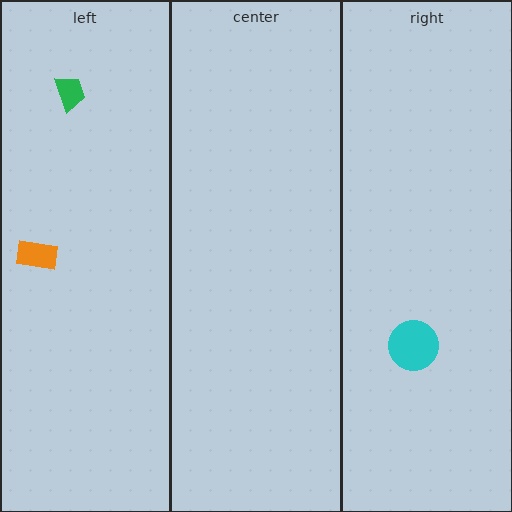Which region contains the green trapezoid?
The left region.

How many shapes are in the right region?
1.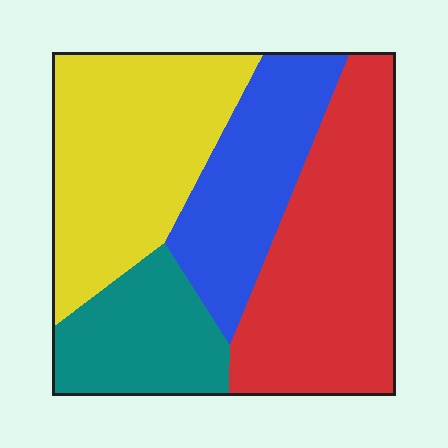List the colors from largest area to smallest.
From largest to smallest: red, yellow, blue, teal.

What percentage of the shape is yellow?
Yellow covers 30% of the shape.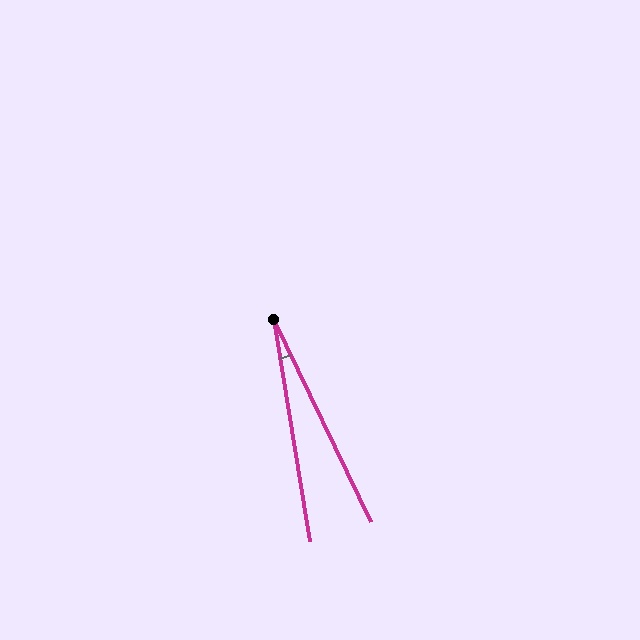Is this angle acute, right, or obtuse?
It is acute.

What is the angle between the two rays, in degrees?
Approximately 17 degrees.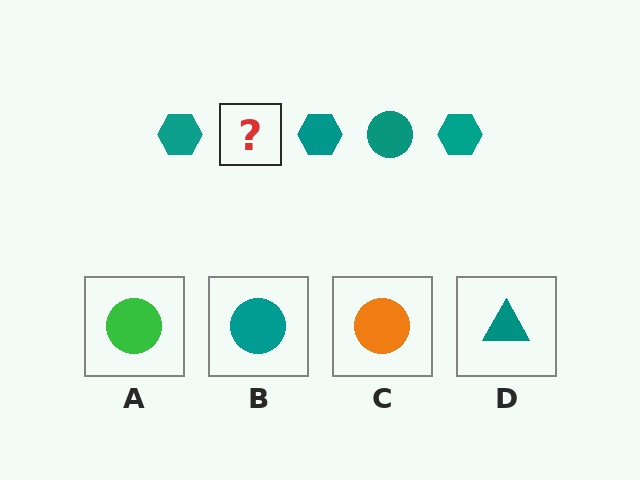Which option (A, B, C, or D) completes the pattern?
B.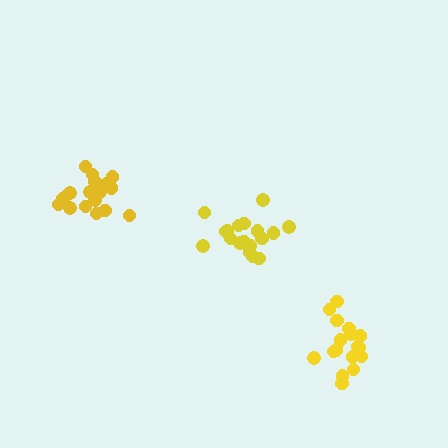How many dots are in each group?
Group 1: 18 dots, Group 2: 19 dots, Group 3: 17 dots (54 total).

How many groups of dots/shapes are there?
There are 3 groups.